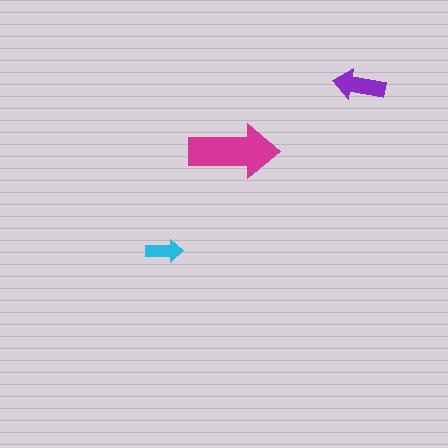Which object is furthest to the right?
The purple arrow is rightmost.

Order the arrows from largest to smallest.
the magenta one, the purple one, the cyan one.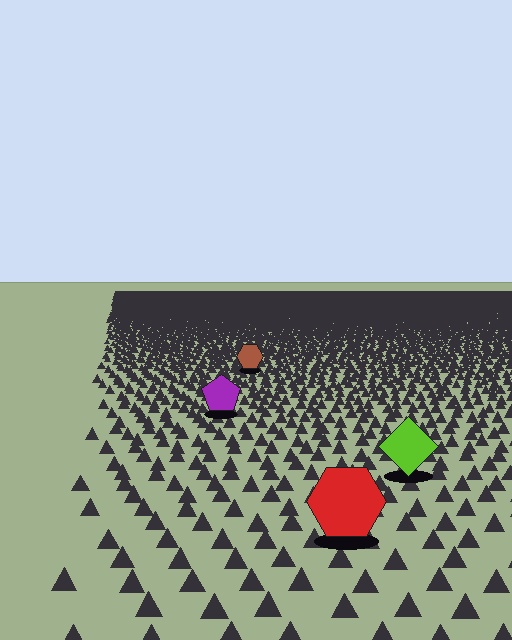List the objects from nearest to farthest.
From nearest to farthest: the red hexagon, the lime diamond, the purple pentagon, the brown hexagon.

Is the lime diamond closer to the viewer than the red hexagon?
No. The red hexagon is closer — you can tell from the texture gradient: the ground texture is coarser near it.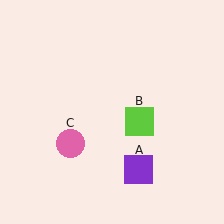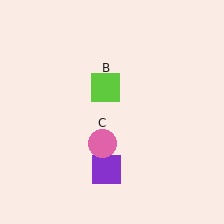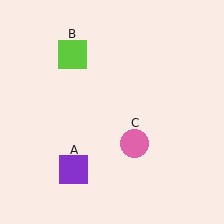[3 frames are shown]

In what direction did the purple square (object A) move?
The purple square (object A) moved left.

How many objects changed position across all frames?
3 objects changed position: purple square (object A), lime square (object B), pink circle (object C).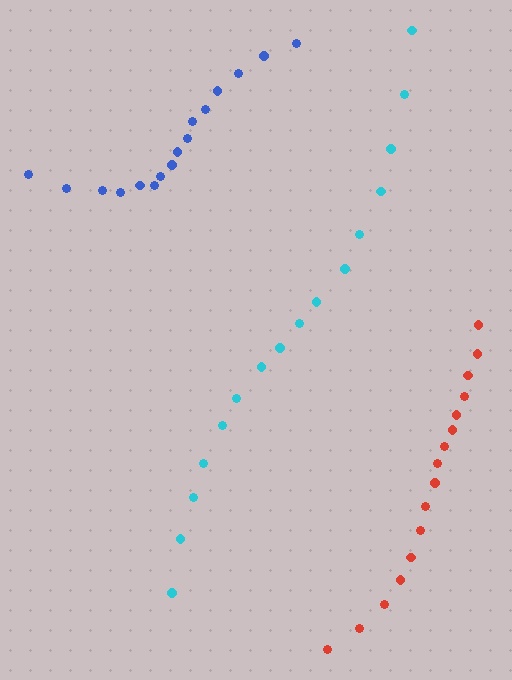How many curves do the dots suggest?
There are 3 distinct paths.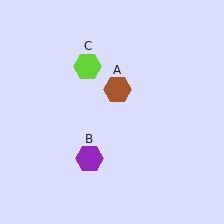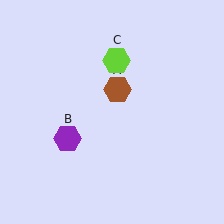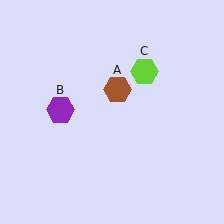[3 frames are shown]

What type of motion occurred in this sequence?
The purple hexagon (object B), lime hexagon (object C) rotated clockwise around the center of the scene.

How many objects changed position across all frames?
2 objects changed position: purple hexagon (object B), lime hexagon (object C).